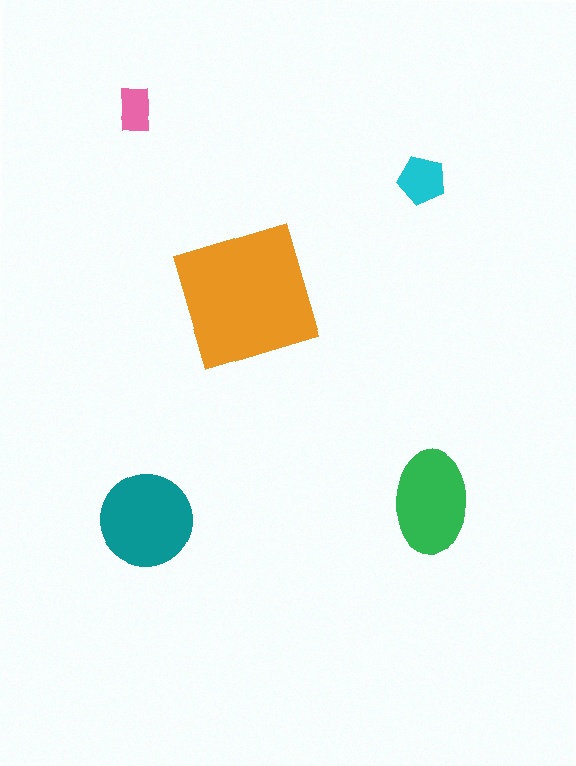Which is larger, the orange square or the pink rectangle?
The orange square.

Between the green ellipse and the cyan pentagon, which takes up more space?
The green ellipse.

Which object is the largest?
The orange square.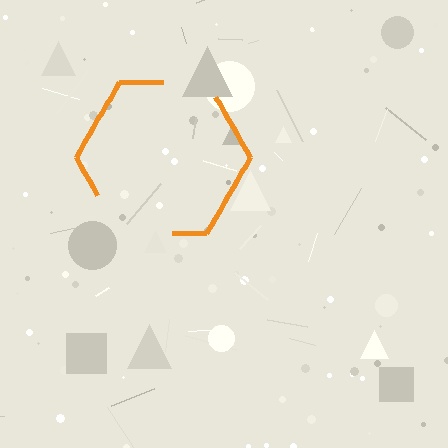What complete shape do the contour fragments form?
The contour fragments form a hexagon.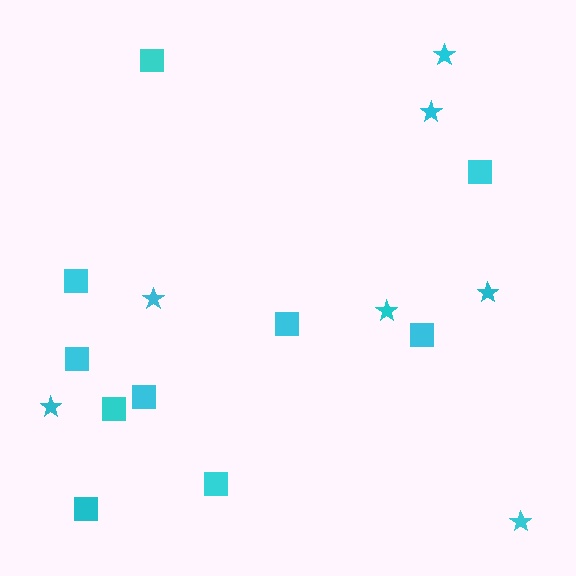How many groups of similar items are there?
There are 2 groups: one group of stars (7) and one group of squares (10).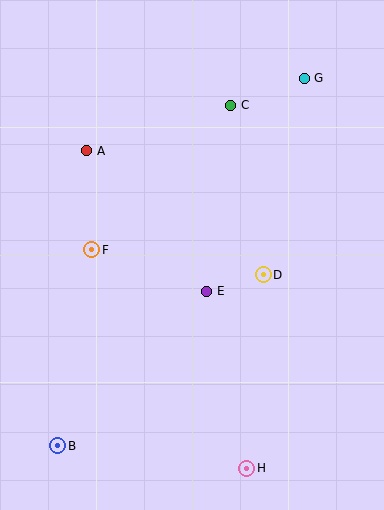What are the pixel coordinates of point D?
Point D is at (263, 275).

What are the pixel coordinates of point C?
Point C is at (231, 105).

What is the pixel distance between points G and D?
The distance between G and D is 201 pixels.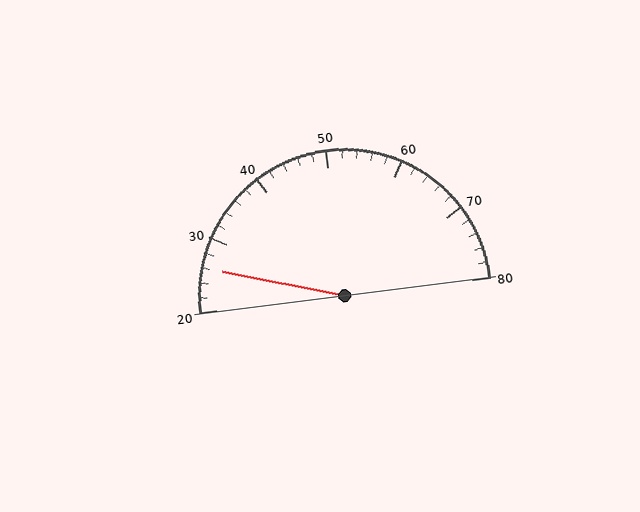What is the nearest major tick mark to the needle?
The nearest major tick mark is 30.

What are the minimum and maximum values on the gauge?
The gauge ranges from 20 to 80.